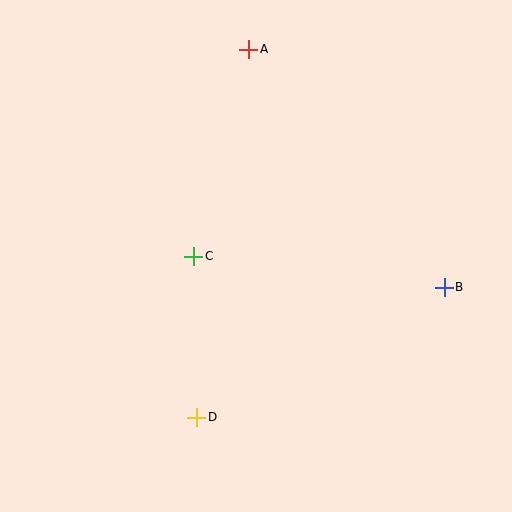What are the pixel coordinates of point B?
Point B is at (444, 287).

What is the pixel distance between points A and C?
The distance between A and C is 214 pixels.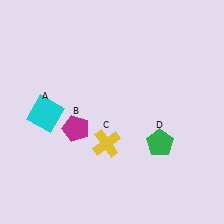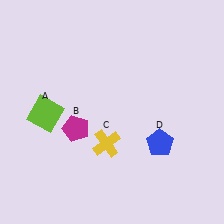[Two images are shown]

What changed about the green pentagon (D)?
In Image 1, D is green. In Image 2, it changed to blue.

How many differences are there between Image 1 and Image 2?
There are 2 differences between the two images.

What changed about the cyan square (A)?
In Image 1, A is cyan. In Image 2, it changed to lime.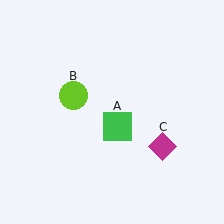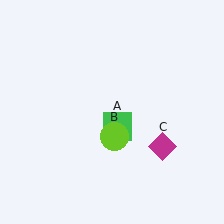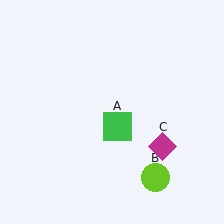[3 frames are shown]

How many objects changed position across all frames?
1 object changed position: lime circle (object B).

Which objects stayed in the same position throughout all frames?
Green square (object A) and magenta diamond (object C) remained stationary.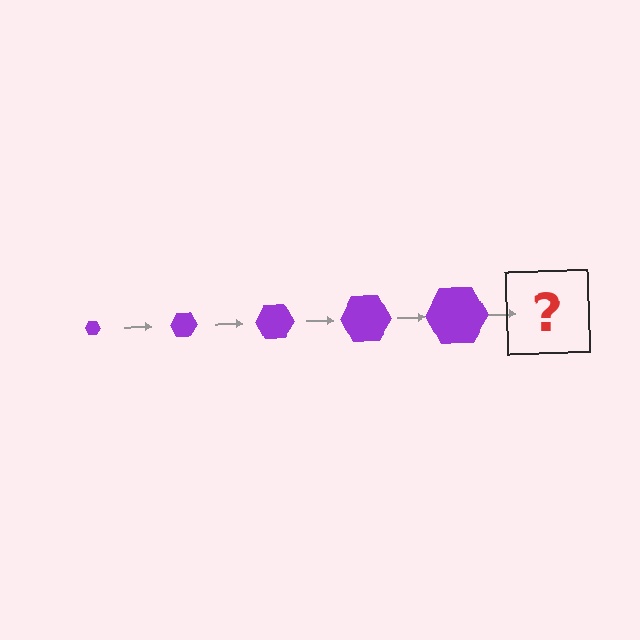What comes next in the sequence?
The next element should be a purple hexagon, larger than the previous one.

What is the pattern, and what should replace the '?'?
The pattern is that the hexagon gets progressively larger each step. The '?' should be a purple hexagon, larger than the previous one.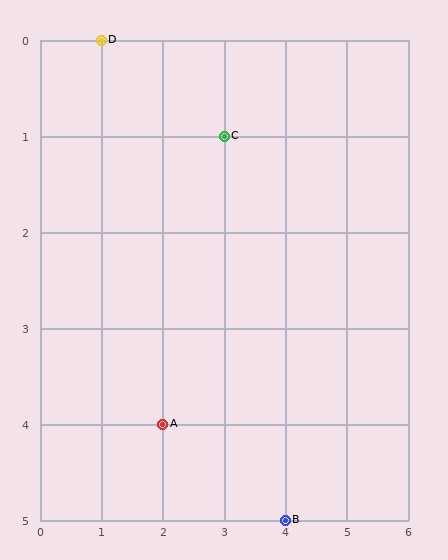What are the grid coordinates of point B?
Point B is at grid coordinates (4, 5).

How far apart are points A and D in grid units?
Points A and D are 1 column and 4 rows apart (about 4.1 grid units diagonally).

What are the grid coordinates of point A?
Point A is at grid coordinates (2, 4).